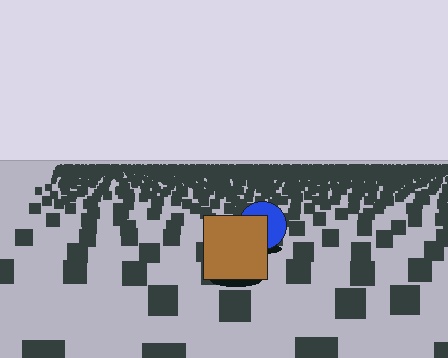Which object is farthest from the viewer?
The blue circle is farthest from the viewer. It appears smaller and the ground texture around it is denser.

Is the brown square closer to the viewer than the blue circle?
Yes. The brown square is closer — you can tell from the texture gradient: the ground texture is coarser near it.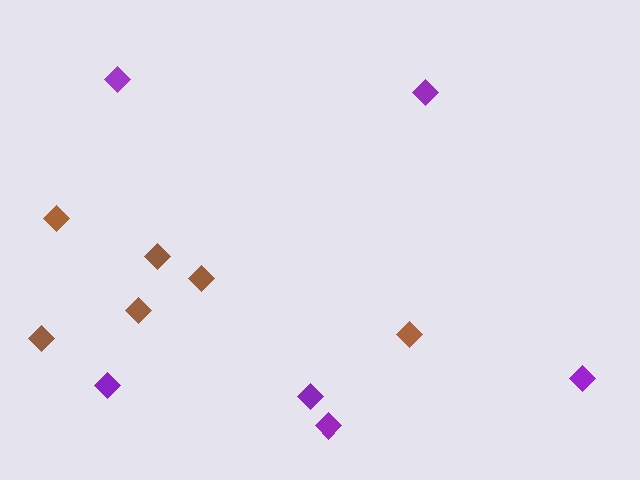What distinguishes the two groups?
There are 2 groups: one group of purple diamonds (6) and one group of brown diamonds (6).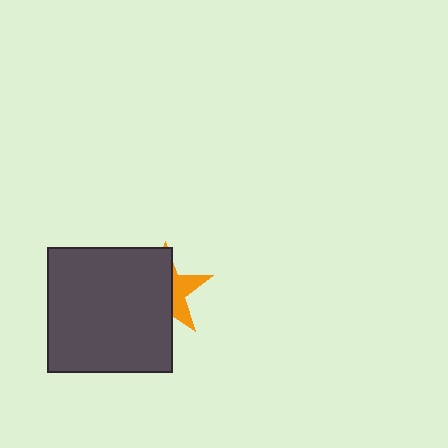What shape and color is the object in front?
The object in front is a dark gray square.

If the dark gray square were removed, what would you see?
You would see the complete orange star.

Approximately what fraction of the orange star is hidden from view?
Roughly 66% of the orange star is hidden behind the dark gray square.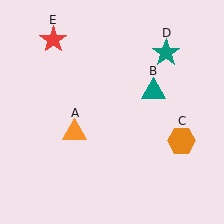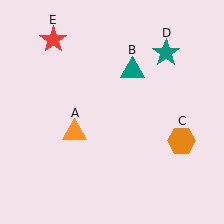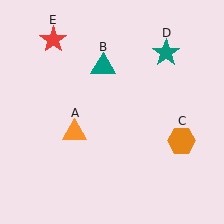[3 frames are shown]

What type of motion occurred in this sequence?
The teal triangle (object B) rotated counterclockwise around the center of the scene.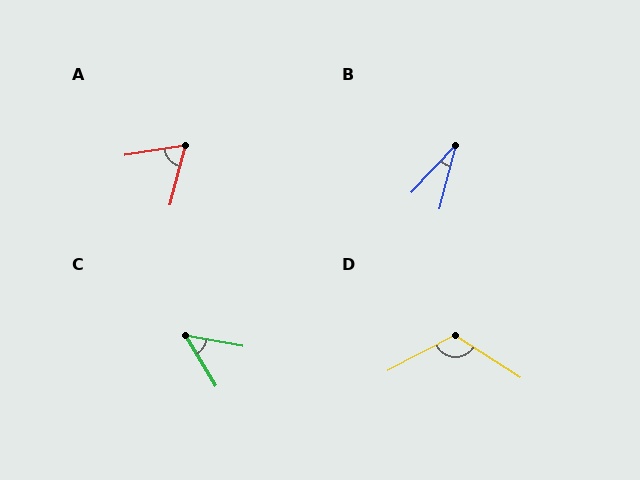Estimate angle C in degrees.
Approximately 48 degrees.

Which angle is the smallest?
B, at approximately 28 degrees.